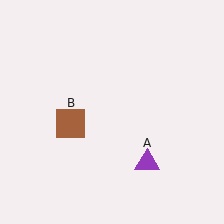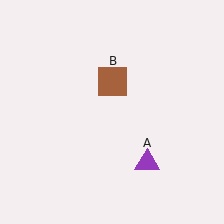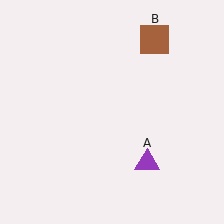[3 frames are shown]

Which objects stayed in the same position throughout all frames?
Purple triangle (object A) remained stationary.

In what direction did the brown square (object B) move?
The brown square (object B) moved up and to the right.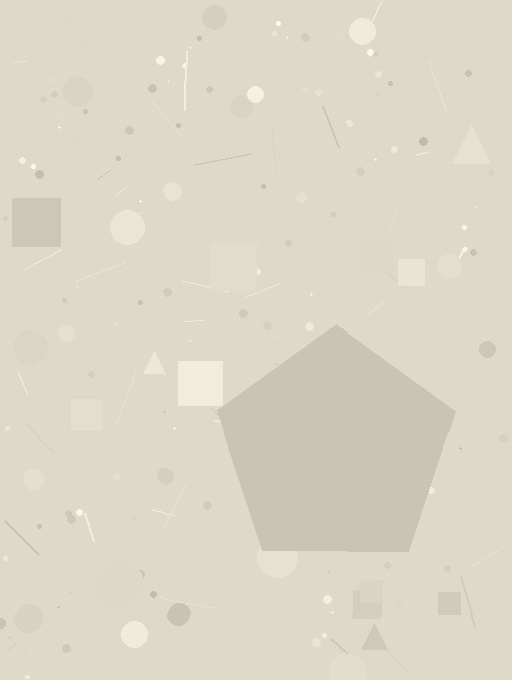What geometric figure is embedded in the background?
A pentagon is embedded in the background.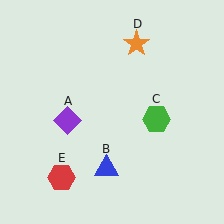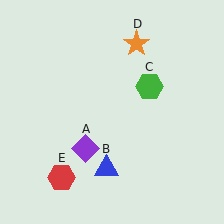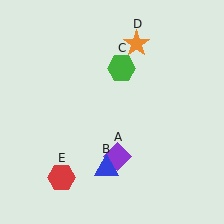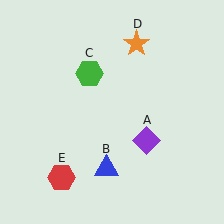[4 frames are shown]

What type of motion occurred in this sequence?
The purple diamond (object A), green hexagon (object C) rotated counterclockwise around the center of the scene.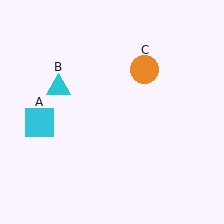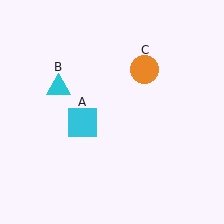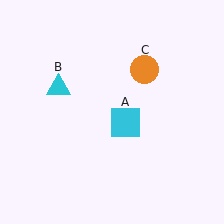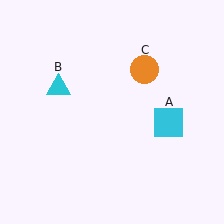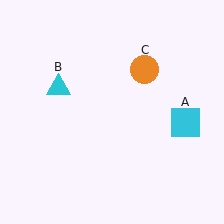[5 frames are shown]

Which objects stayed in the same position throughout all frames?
Cyan triangle (object B) and orange circle (object C) remained stationary.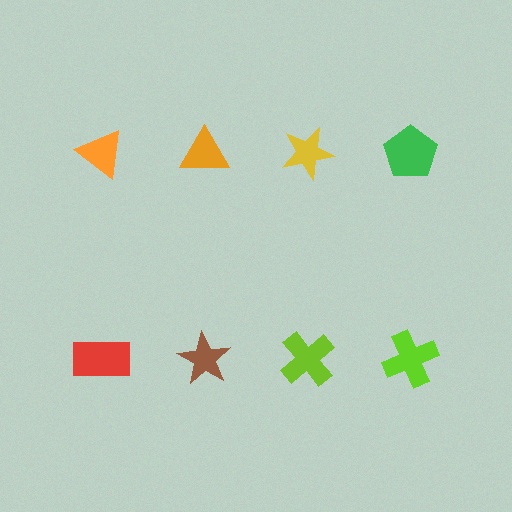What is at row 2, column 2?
A brown star.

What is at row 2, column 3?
A lime cross.